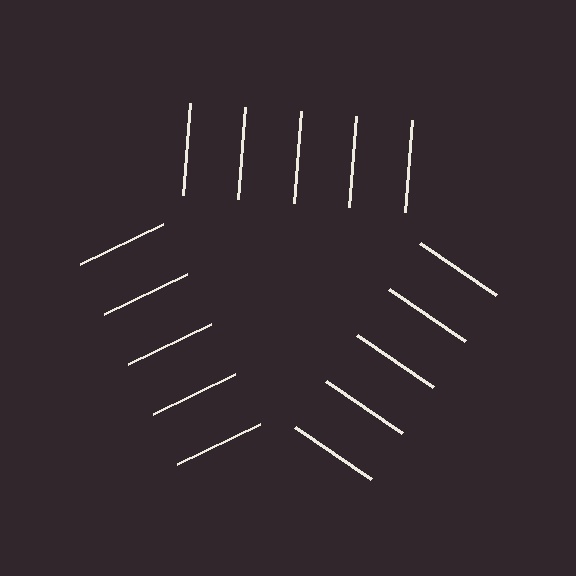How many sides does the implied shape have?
3 sides — the line-ends trace a triangle.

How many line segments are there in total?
15 — 5 along each of the 3 edges.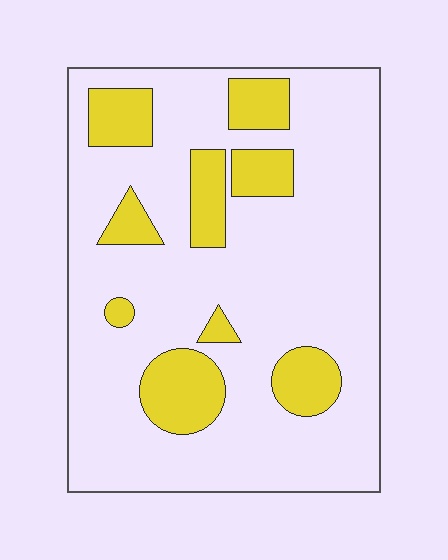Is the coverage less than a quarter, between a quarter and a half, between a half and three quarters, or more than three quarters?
Less than a quarter.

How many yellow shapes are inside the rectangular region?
9.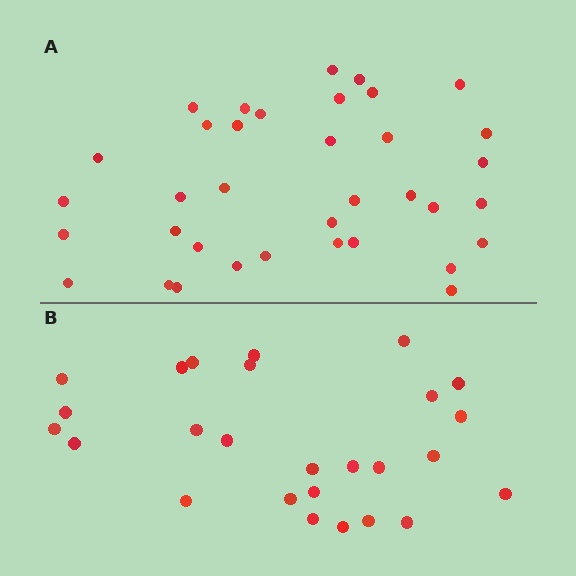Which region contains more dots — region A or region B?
Region A (the top region) has more dots.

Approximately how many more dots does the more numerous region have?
Region A has roughly 10 or so more dots than region B.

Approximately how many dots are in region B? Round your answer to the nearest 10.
About 30 dots. (The exact count is 26, which rounds to 30.)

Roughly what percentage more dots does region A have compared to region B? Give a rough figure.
About 40% more.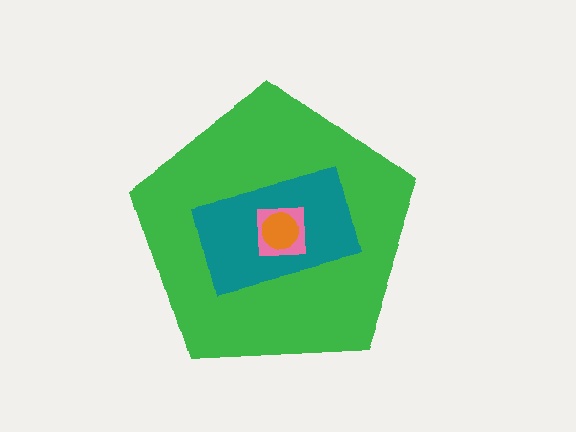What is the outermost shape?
The green pentagon.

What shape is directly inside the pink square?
The orange circle.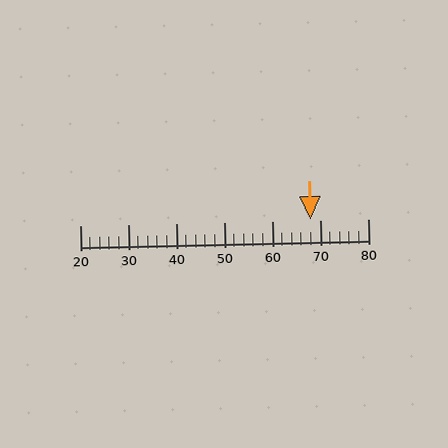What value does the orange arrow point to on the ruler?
The orange arrow points to approximately 68.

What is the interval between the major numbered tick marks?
The major tick marks are spaced 10 units apart.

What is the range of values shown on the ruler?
The ruler shows values from 20 to 80.